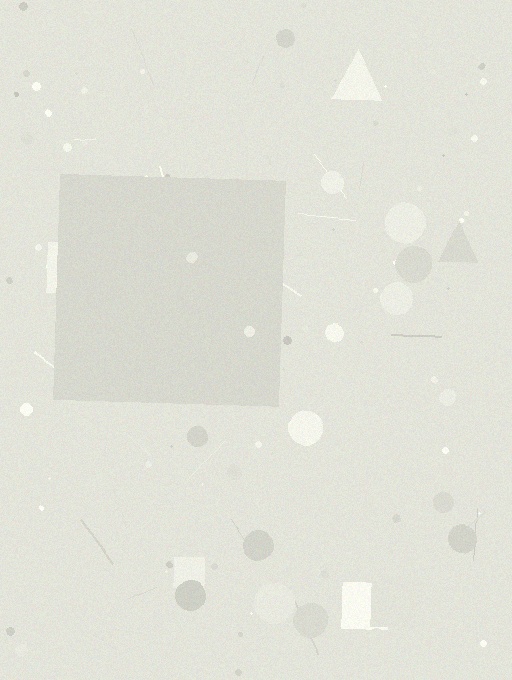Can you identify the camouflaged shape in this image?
The camouflaged shape is a square.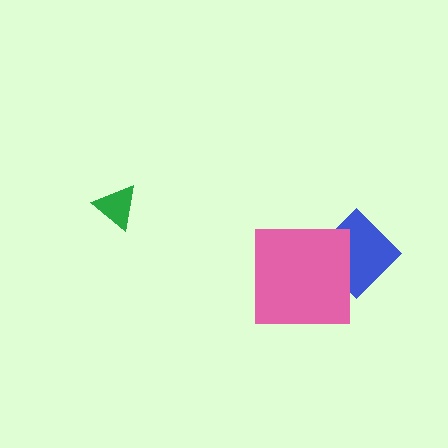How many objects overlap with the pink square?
1 object overlaps with the pink square.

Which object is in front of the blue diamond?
The pink square is in front of the blue diamond.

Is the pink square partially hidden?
No, no other shape covers it.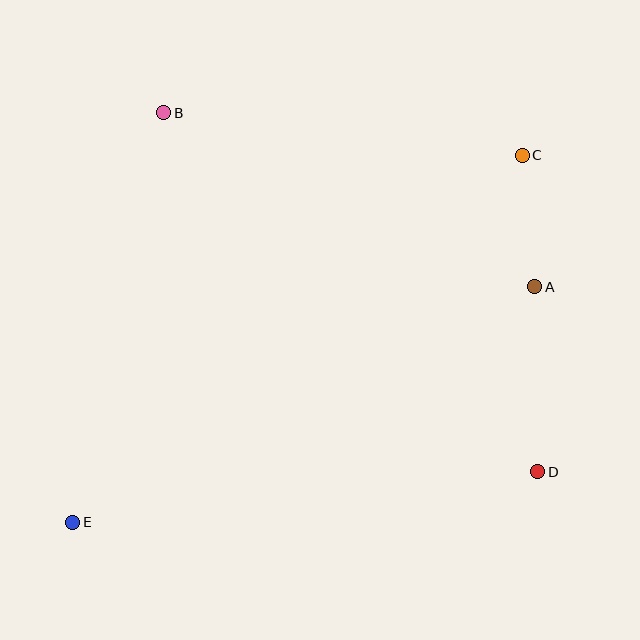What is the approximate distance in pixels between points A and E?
The distance between A and E is approximately 518 pixels.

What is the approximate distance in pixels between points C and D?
The distance between C and D is approximately 317 pixels.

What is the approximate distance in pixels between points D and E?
The distance between D and E is approximately 467 pixels.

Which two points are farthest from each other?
Points C and E are farthest from each other.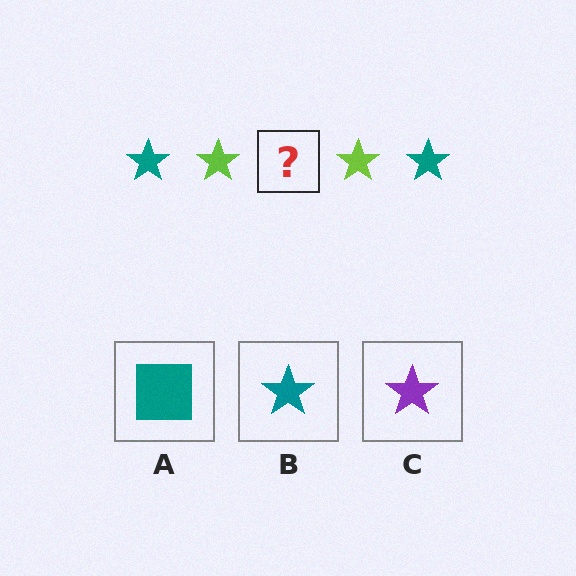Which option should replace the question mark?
Option B.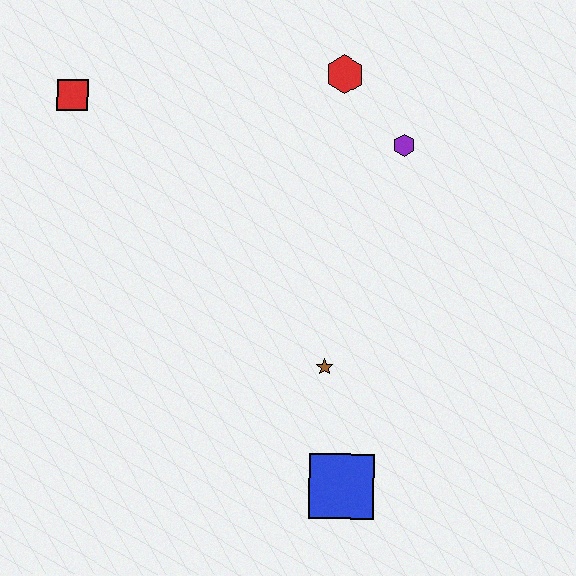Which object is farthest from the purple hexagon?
The blue square is farthest from the purple hexagon.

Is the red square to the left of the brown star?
Yes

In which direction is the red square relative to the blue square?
The red square is above the blue square.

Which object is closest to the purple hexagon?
The red hexagon is closest to the purple hexagon.